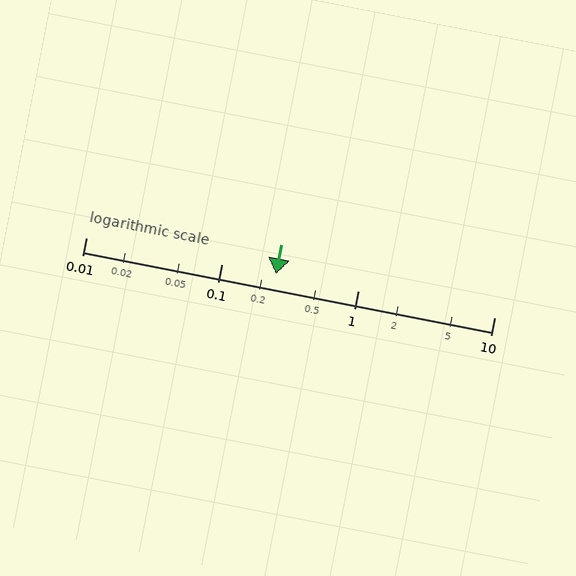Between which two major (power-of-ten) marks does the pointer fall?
The pointer is between 0.1 and 1.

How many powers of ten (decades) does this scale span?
The scale spans 3 decades, from 0.01 to 10.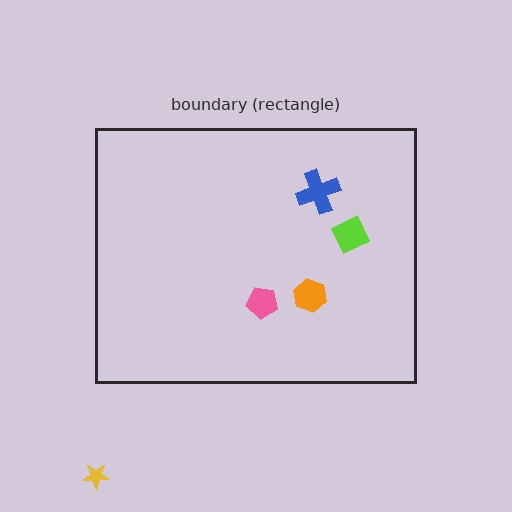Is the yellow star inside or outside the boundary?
Outside.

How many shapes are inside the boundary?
4 inside, 1 outside.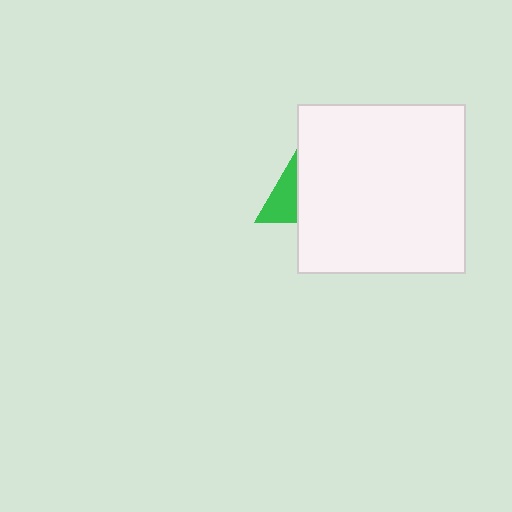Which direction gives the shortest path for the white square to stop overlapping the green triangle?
Moving right gives the shortest separation.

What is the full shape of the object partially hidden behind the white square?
The partially hidden object is a green triangle.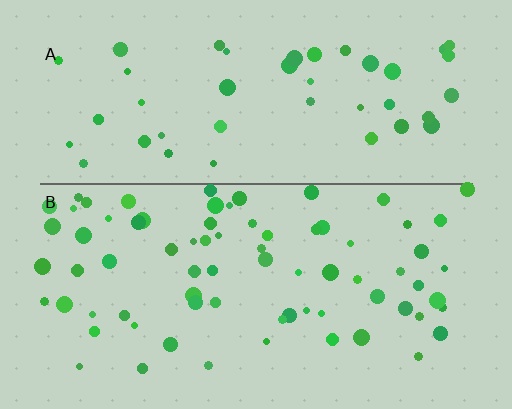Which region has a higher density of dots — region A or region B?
B (the bottom).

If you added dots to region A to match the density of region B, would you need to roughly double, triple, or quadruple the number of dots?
Approximately double.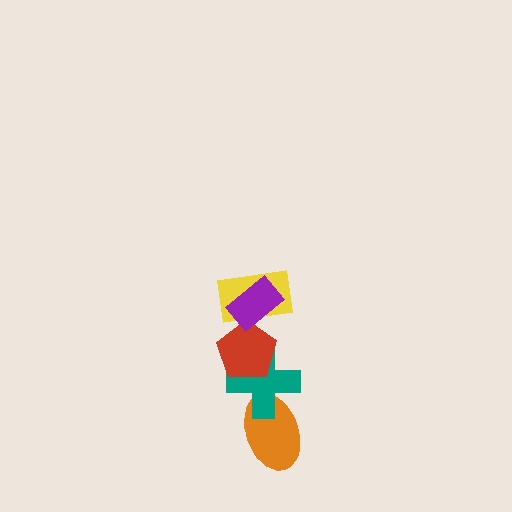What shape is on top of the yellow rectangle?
The purple rectangle is on top of the yellow rectangle.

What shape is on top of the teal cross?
The red pentagon is on top of the teal cross.